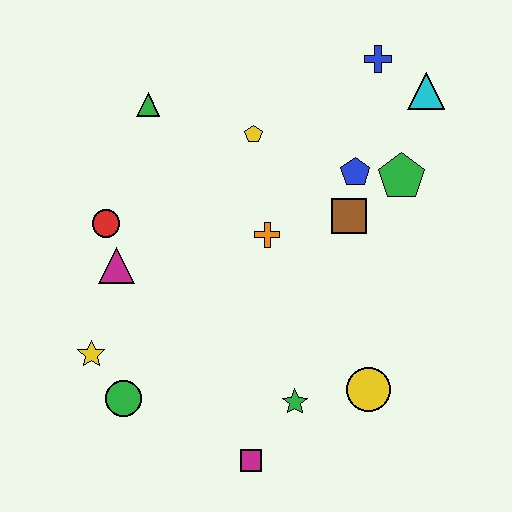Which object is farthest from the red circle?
The cyan triangle is farthest from the red circle.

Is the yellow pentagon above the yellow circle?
Yes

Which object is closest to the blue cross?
The cyan triangle is closest to the blue cross.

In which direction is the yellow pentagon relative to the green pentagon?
The yellow pentagon is to the left of the green pentagon.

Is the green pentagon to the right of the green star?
Yes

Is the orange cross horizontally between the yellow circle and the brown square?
No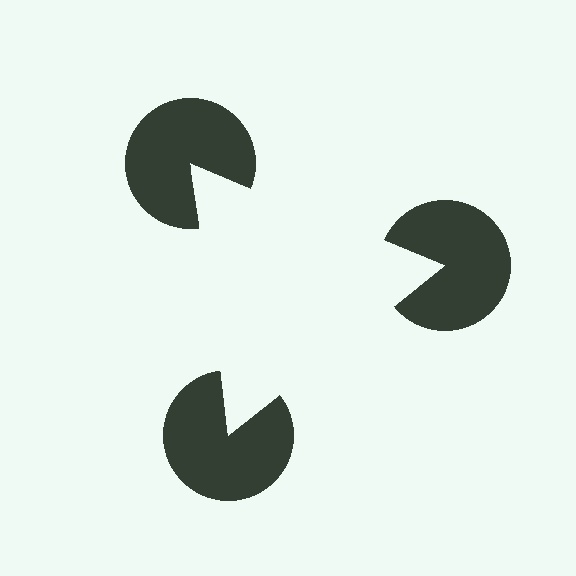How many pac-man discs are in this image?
There are 3 — one at each vertex of the illusory triangle.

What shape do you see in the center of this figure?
An illusory triangle — its edges are inferred from the aligned wedge cuts in the pac-man discs, not physically drawn.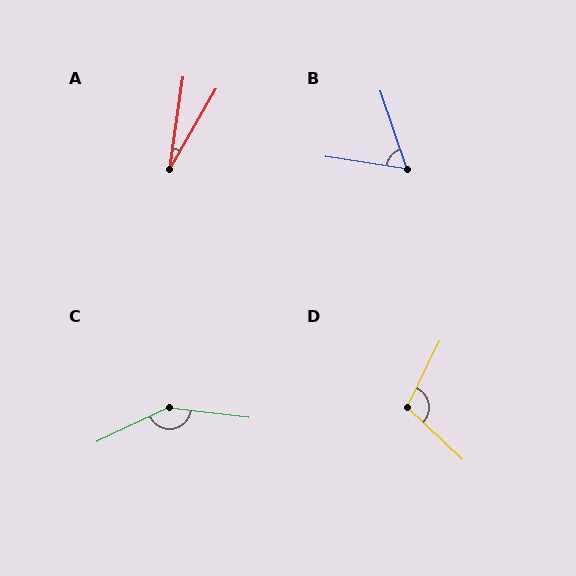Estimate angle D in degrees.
Approximately 107 degrees.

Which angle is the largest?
C, at approximately 148 degrees.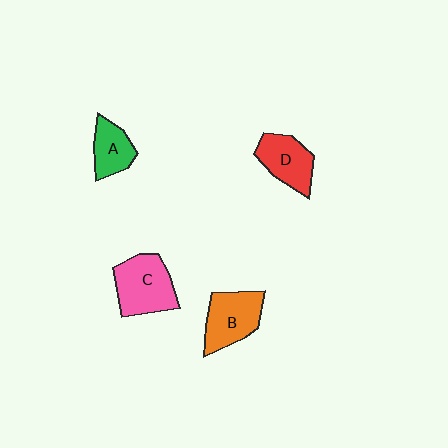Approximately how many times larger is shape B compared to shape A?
Approximately 1.5 times.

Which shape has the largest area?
Shape C (pink).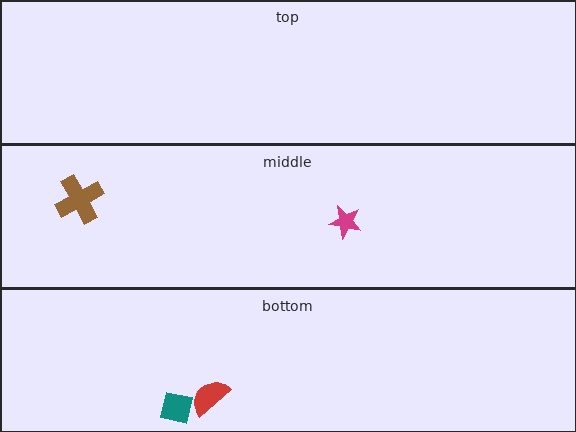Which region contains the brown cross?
The middle region.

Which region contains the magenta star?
The middle region.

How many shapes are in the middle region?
2.